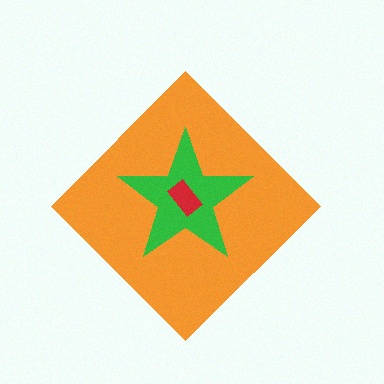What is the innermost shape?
The red rectangle.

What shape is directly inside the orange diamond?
The green star.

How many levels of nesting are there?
3.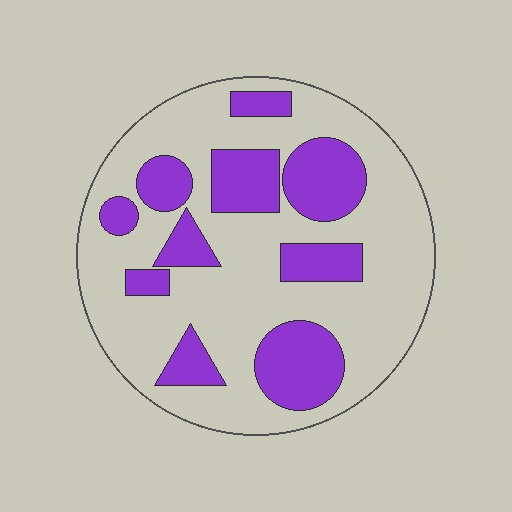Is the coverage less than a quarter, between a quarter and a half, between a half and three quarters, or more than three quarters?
Between a quarter and a half.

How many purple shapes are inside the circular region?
10.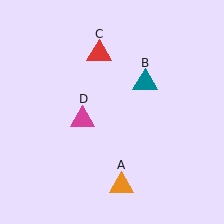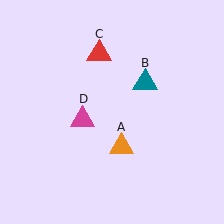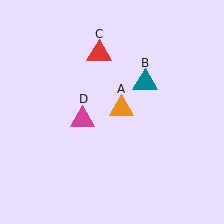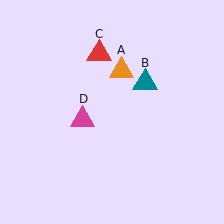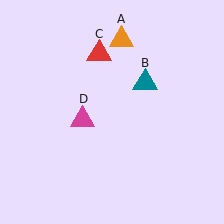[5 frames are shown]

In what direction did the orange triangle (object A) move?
The orange triangle (object A) moved up.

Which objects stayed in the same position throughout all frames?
Teal triangle (object B) and red triangle (object C) and magenta triangle (object D) remained stationary.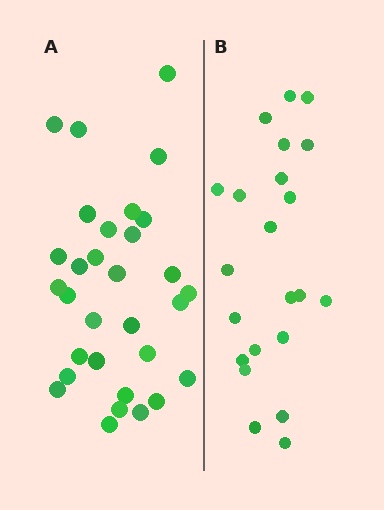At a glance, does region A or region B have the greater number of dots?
Region A (the left region) has more dots.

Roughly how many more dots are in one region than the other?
Region A has roughly 8 or so more dots than region B.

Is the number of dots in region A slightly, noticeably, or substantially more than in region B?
Region A has noticeably more, but not dramatically so. The ratio is roughly 1.4 to 1.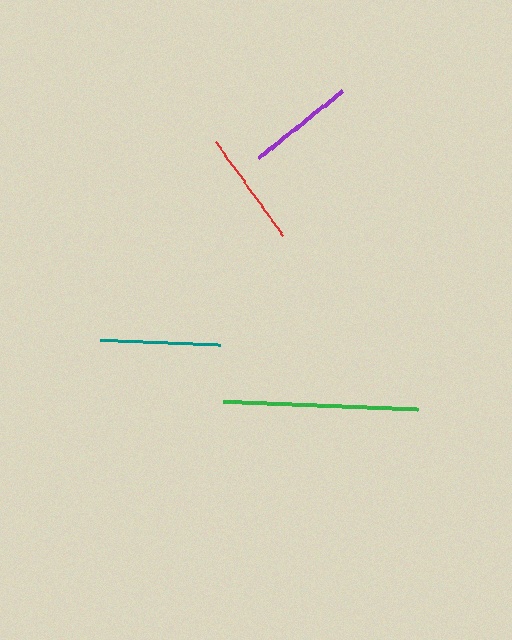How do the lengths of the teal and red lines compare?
The teal and red lines are approximately the same length.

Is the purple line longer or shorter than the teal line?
The teal line is longer than the purple line.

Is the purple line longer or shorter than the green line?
The green line is longer than the purple line.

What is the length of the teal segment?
The teal segment is approximately 120 pixels long.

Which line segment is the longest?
The green line is the longest at approximately 196 pixels.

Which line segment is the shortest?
The purple line is the shortest at approximately 107 pixels.